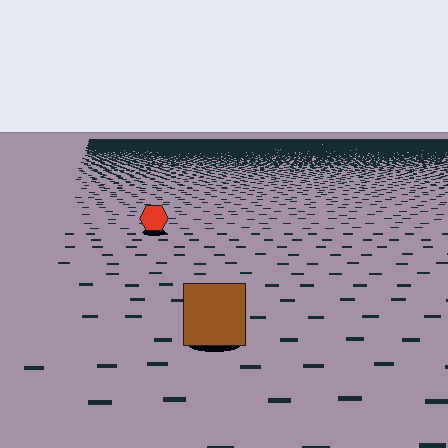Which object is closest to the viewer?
The brown square is closest. The texture marks near it are larger and more spread out.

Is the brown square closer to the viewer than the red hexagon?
Yes. The brown square is closer — you can tell from the texture gradient: the ground texture is coarser near it.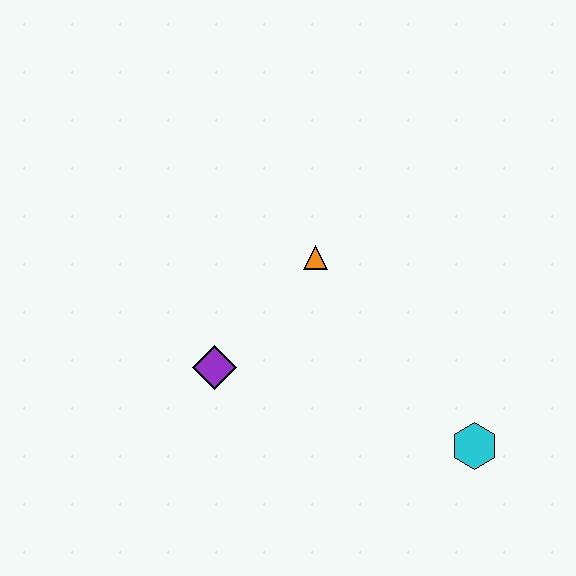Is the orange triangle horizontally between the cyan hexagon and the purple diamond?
Yes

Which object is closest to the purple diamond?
The orange triangle is closest to the purple diamond.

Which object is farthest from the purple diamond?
The cyan hexagon is farthest from the purple diamond.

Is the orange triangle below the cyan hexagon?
No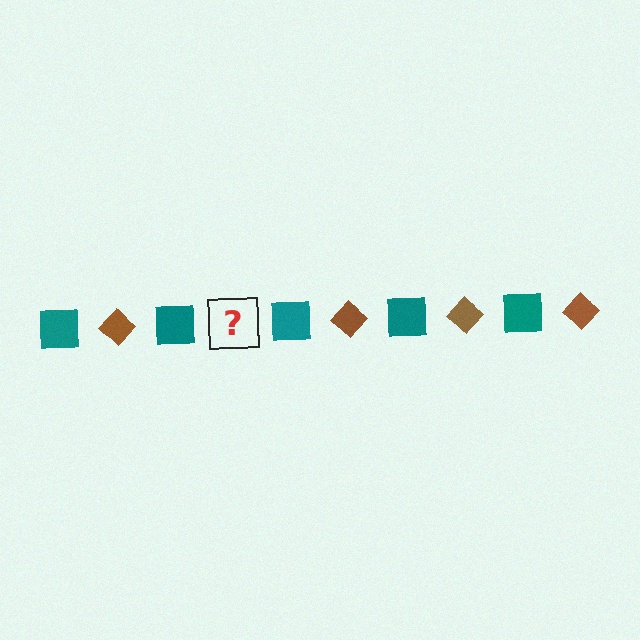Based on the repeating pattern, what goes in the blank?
The blank should be a brown diamond.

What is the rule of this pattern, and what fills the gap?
The rule is that the pattern alternates between teal square and brown diamond. The gap should be filled with a brown diamond.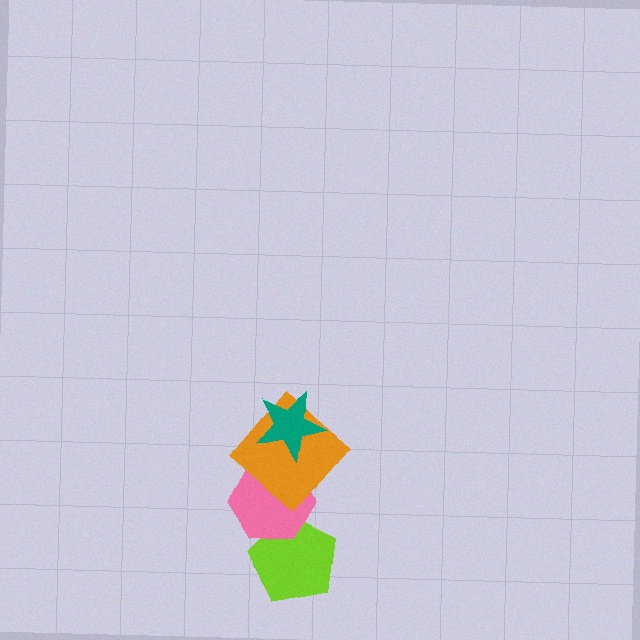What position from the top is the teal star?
The teal star is 1st from the top.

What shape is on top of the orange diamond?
The teal star is on top of the orange diamond.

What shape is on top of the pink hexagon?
The orange diamond is on top of the pink hexagon.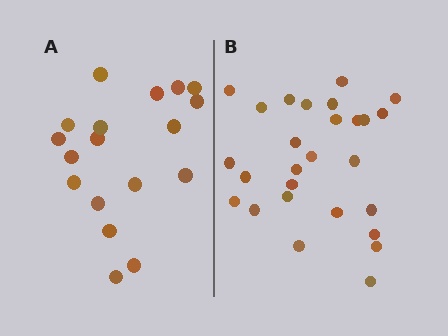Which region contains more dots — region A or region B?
Region B (the right region) has more dots.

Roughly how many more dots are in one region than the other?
Region B has roughly 8 or so more dots than region A.